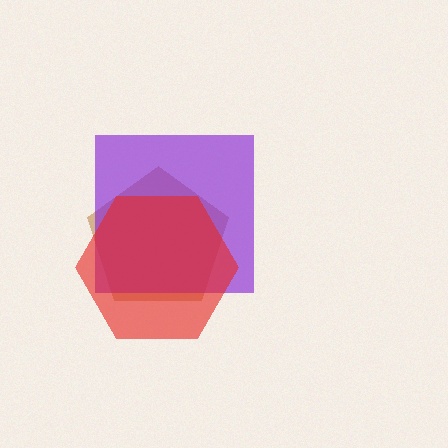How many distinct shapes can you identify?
There are 3 distinct shapes: a brown pentagon, a purple square, a red hexagon.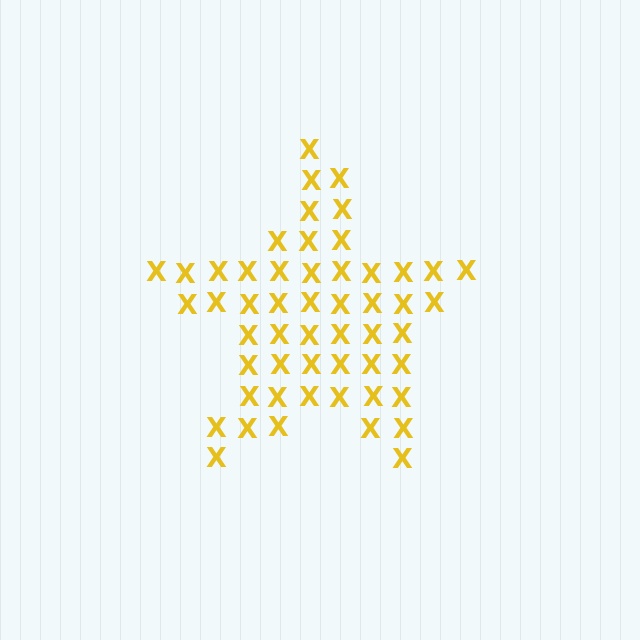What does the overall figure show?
The overall figure shows a star.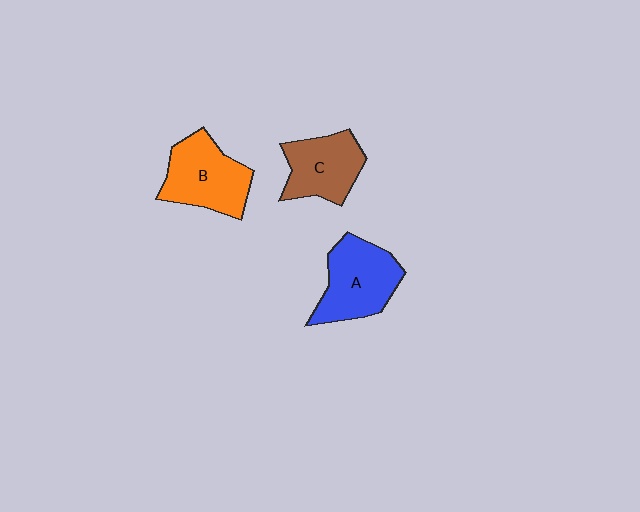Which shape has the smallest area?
Shape C (brown).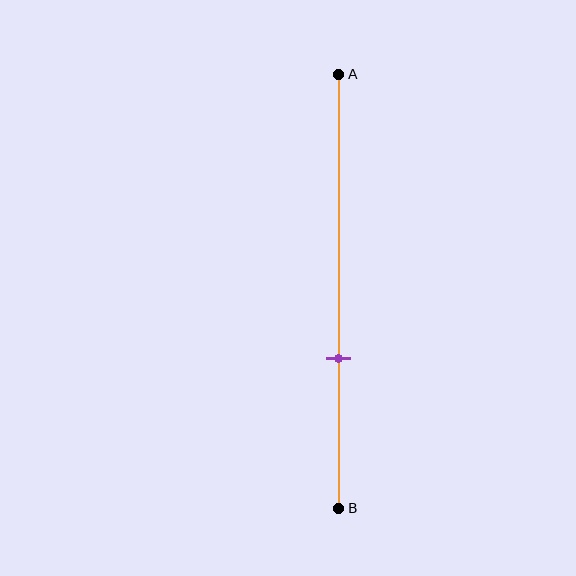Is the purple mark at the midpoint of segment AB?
No, the mark is at about 65% from A, not at the 50% midpoint.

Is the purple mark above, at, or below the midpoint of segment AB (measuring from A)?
The purple mark is below the midpoint of segment AB.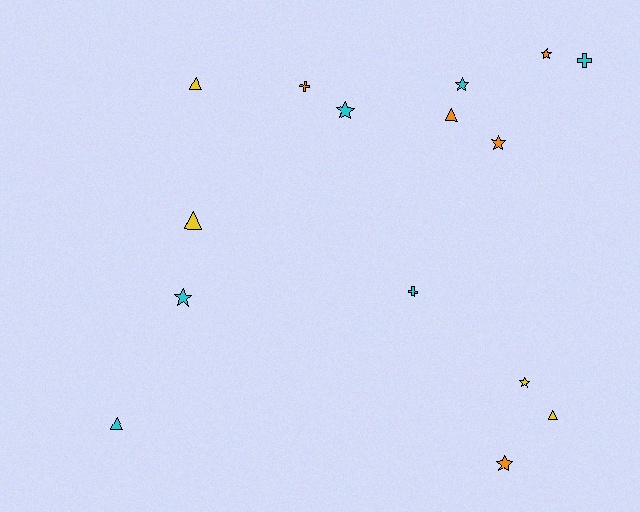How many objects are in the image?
There are 15 objects.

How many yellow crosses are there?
There are no yellow crosses.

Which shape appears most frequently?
Star, with 7 objects.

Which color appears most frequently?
Cyan, with 6 objects.